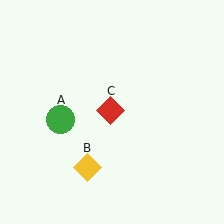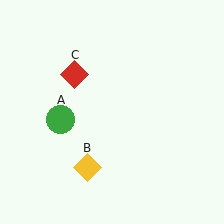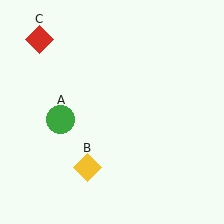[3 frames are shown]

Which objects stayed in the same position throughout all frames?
Green circle (object A) and yellow diamond (object B) remained stationary.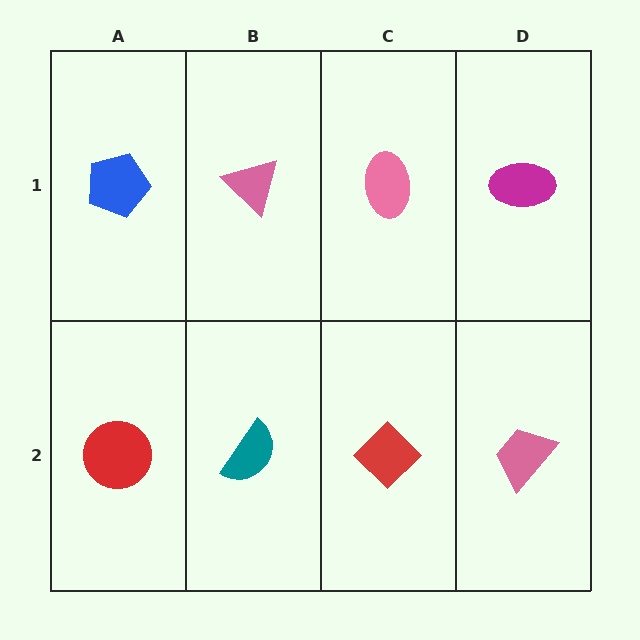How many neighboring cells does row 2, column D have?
2.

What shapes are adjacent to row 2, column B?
A pink triangle (row 1, column B), a red circle (row 2, column A), a red diamond (row 2, column C).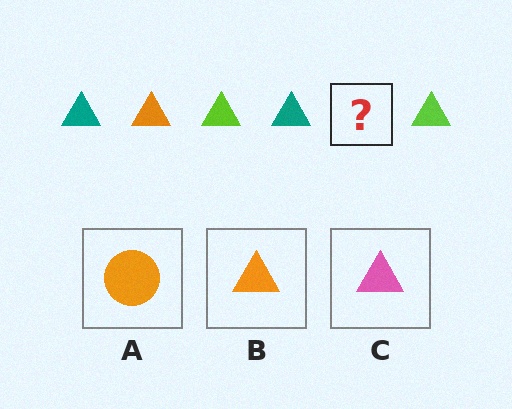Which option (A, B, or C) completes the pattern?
B.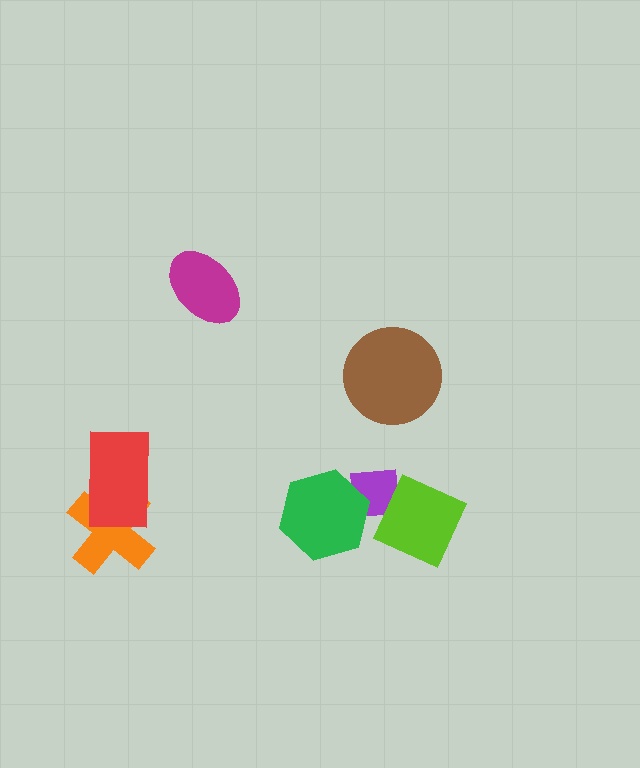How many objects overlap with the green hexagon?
1 object overlaps with the green hexagon.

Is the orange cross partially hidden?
Yes, it is partially covered by another shape.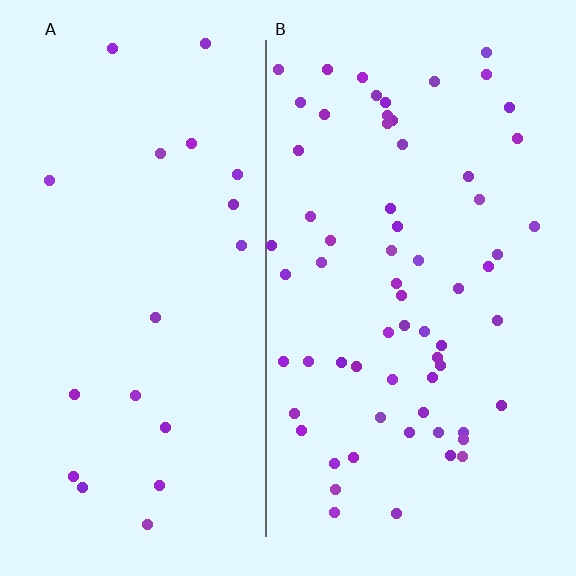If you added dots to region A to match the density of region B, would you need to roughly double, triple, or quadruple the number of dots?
Approximately triple.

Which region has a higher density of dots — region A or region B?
B (the right).